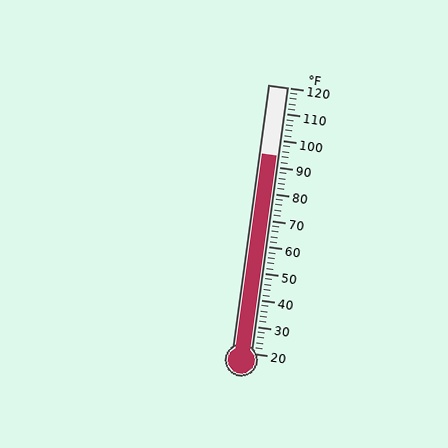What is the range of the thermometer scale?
The thermometer scale ranges from 20°F to 120°F.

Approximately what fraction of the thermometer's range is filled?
The thermometer is filled to approximately 75% of its range.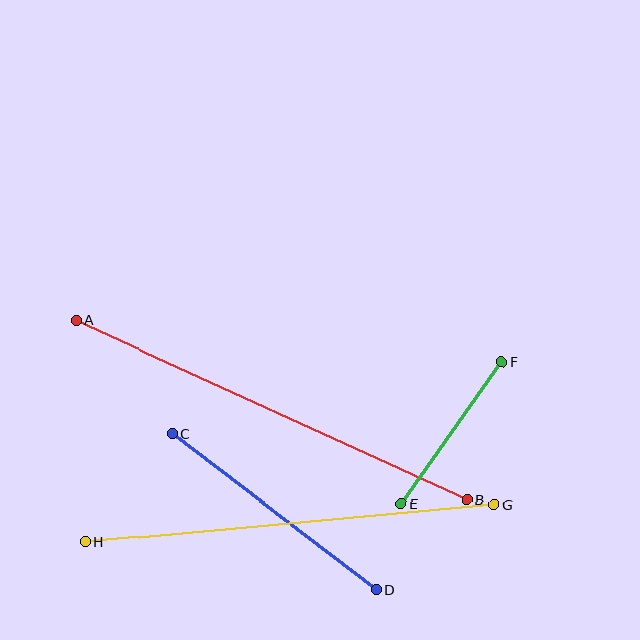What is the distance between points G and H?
The distance is approximately 410 pixels.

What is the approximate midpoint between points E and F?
The midpoint is at approximately (451, 433) pixels.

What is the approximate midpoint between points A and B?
The midpoint is at approximately (271, 410) pixels.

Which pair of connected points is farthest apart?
Points A and B are farthest apart.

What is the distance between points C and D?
The distance is approximately 257 pixels.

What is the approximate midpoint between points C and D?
The midpoint is at approximately (274, 512) pixels.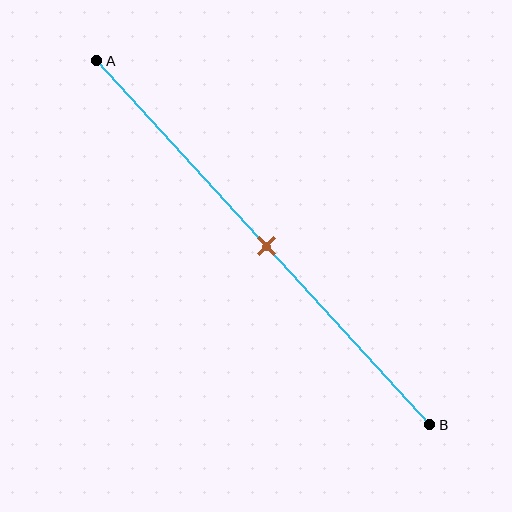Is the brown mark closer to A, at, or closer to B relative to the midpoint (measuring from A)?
The brown mark is approximately at the midpoint of segment AB.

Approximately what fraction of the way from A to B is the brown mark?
The brown mark is approximately 50% of the way from A to B.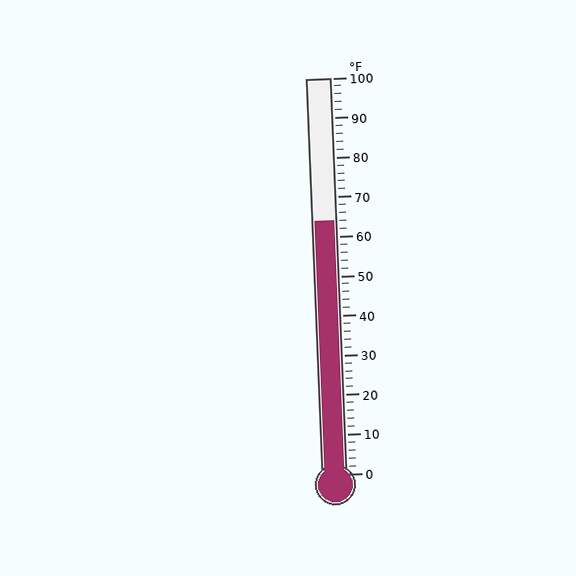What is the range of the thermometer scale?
The thermometer scale ranges from 0°F to 100°F.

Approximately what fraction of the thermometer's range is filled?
The thermometer is filled to approximately 65% of its range.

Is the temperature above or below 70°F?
The temperature is below 70°F.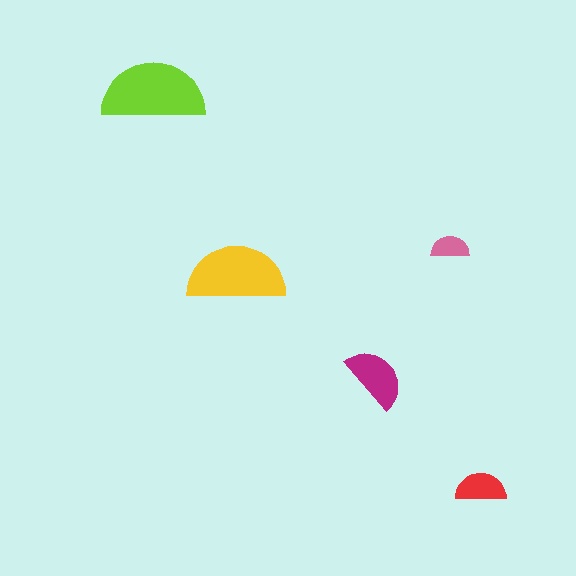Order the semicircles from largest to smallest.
the lime one, the yellow one, the magenta one, the red one, the pink one.